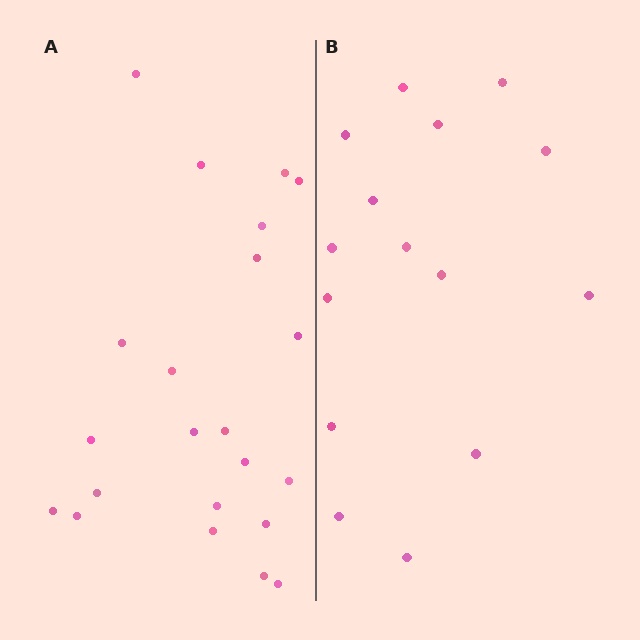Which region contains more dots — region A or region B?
Region A (the left region) has more dots.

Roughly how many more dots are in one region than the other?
Region A has roughly 8 or so more dots than region B.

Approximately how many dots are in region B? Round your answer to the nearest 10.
About 20 dots. (The exact count is 15, which rounds to 20.)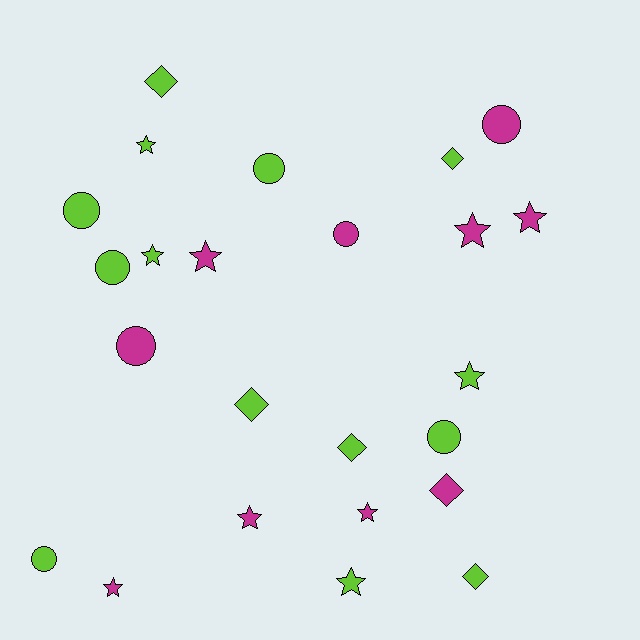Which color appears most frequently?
Lime, with 14 objects.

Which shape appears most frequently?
Star, with 10 objects.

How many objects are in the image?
There are 24 objects.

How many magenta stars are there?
There are 6 magenta stars.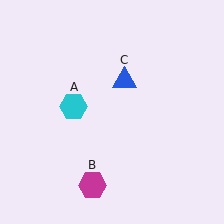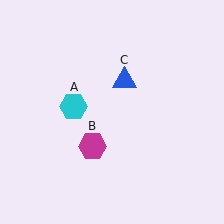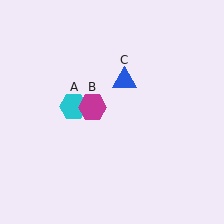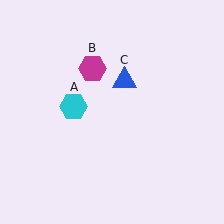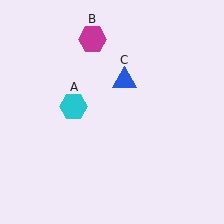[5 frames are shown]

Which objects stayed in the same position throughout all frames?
Cyan hexagon (object A) and blue triangle (object C) remained stationary.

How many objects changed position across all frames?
1 object changed position: magenta hexagon (object B).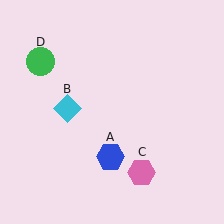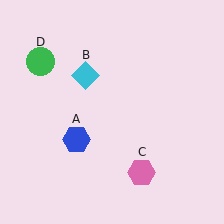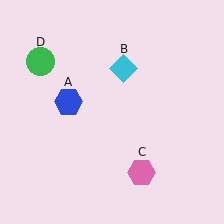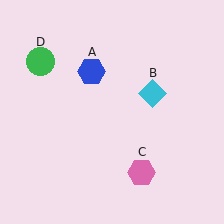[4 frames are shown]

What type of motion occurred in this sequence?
The blue hexagon (object A), cyan diamond (object B) rotated clockwise around the center of the scene.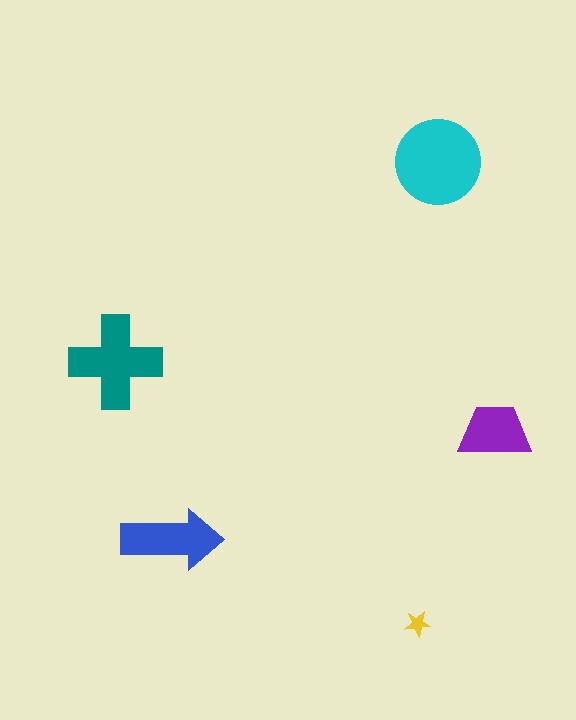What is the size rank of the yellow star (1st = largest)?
5th.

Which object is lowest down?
The yellow star is bottommost.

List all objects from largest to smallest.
The cyan circle, the teal cross, the blue arrow, the purple trapezoid, the yellow star.